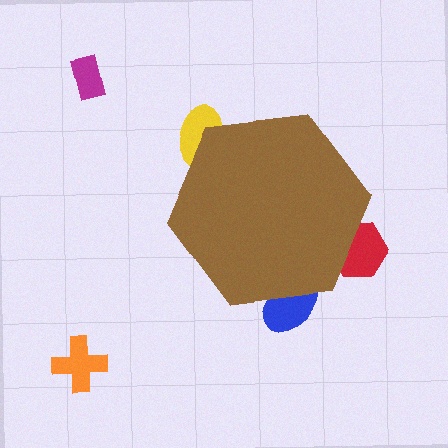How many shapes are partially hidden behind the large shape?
3 shapes are partially hidden.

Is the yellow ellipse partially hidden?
Yes, the yellow ellipse is partially hidden behind the brown hexagon.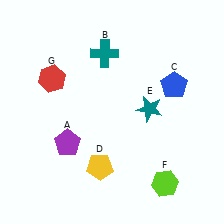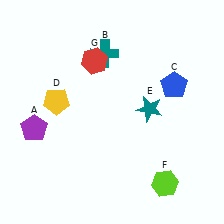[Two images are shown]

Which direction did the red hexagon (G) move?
The red hexagon (G) moved right.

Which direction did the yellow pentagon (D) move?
The yellow pentagon (D) moved up.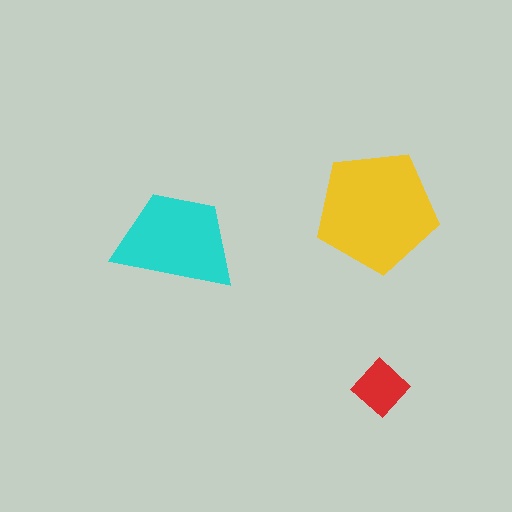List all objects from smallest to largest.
The red diamond, the cyan trapezoid, the yellow pentagon.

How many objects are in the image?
There are 3 objects in the image.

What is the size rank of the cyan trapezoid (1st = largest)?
2nd.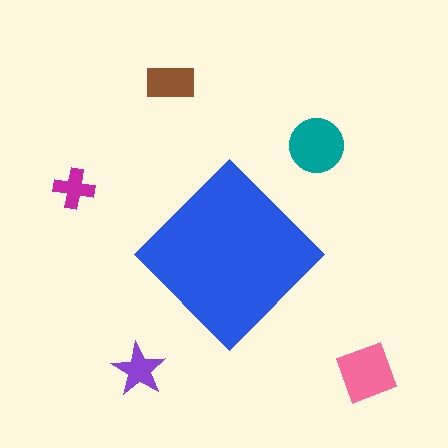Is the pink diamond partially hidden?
No, the pink diamond is fully visible.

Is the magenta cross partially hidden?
No, the magenta cross is fully visible.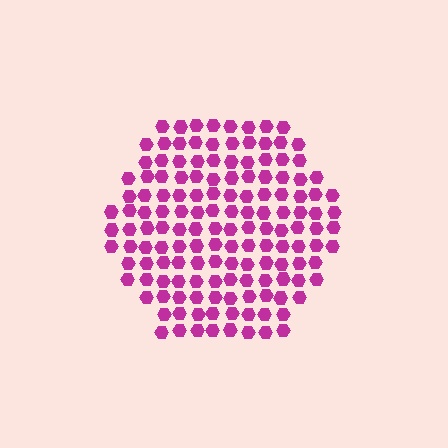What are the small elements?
The small elements are hexagons.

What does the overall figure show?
The overall figure shows a hexagon.